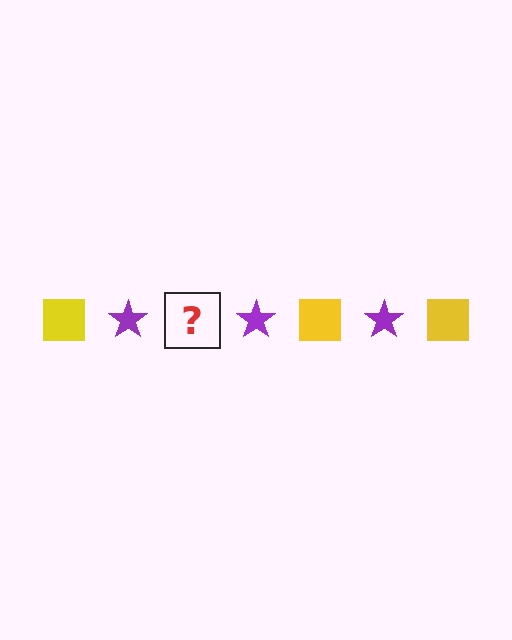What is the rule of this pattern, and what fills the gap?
The rule is that the pattern alternates between yellow square and purple star. The gap should be filled with a yellow square.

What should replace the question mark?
The question mark should be replaced with a yellow square.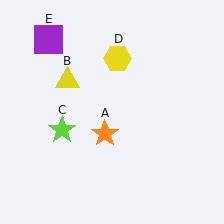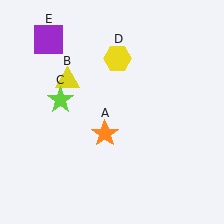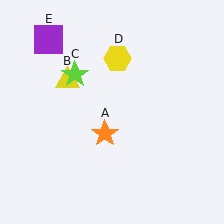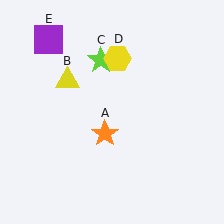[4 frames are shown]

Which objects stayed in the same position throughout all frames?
Orange star (object A) and yellow triangle (object B) and yellow hexagon (object D) and purple square (object E) remained stationary.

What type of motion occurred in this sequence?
The lime star (object C) rotated clockwise around the center of the scene.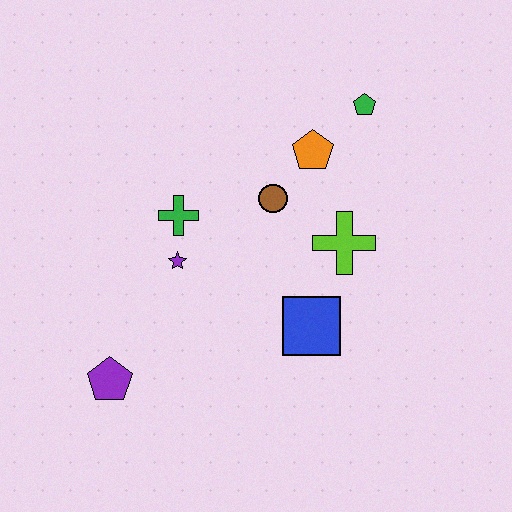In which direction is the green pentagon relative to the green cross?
The green pentagon is to the right of the green cross.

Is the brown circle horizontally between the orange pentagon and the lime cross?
No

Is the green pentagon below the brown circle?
No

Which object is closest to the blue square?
The lime cross is closest to the blue square.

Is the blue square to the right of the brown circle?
Yes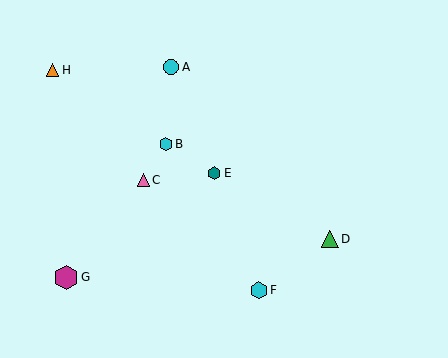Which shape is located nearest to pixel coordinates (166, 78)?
The cyan circle (labeled A) at (171, 67) is nearest to that location.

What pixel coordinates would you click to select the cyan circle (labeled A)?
Click at (171, 67) to select the cyan circle A.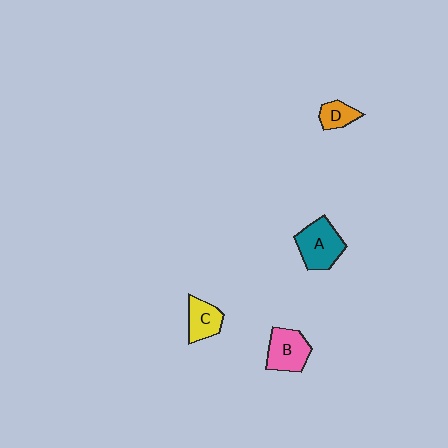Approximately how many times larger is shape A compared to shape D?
Approximately 2.1 times.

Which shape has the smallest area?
Shape D (orange).